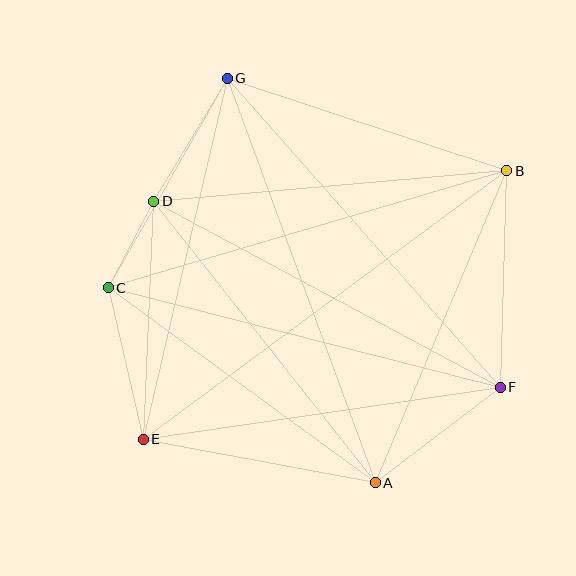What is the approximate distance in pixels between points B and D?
The distance between B and D is approximately 354 pixels.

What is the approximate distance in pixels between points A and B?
The distance between A and B is approximately 339 pixels.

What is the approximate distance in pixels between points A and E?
The distance between A and E is approximately 236 pixels.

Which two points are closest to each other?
Points C and D are closest to each other.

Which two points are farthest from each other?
Points B and E are farthest from each other.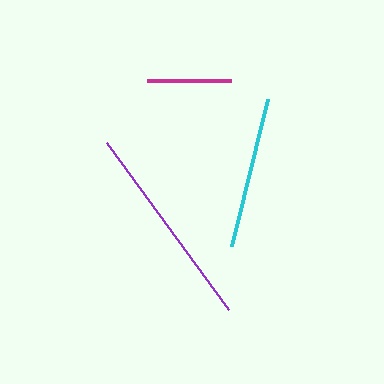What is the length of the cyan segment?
The cyan segment is approximately 151 pixels long.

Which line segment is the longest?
The purple line is the longest at approximately 207 pixels.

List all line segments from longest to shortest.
From longest to shortest: purple, cyan, magenta.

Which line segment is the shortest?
The magenta line is the shortest at approximately 84 pixels.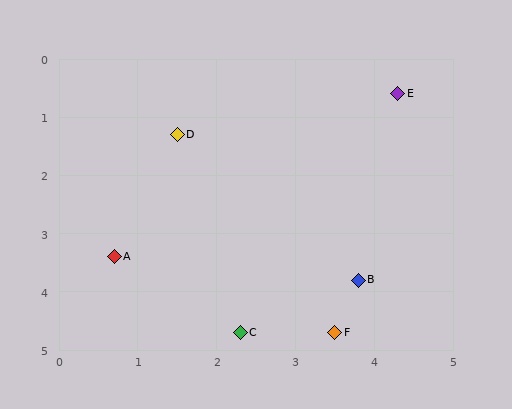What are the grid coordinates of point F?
Point F is at approximately (3.5, 4.7).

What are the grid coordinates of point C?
Point C is at approximately (2.3, 4.7).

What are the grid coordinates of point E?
Point E is at approximately (4.3, 0.6).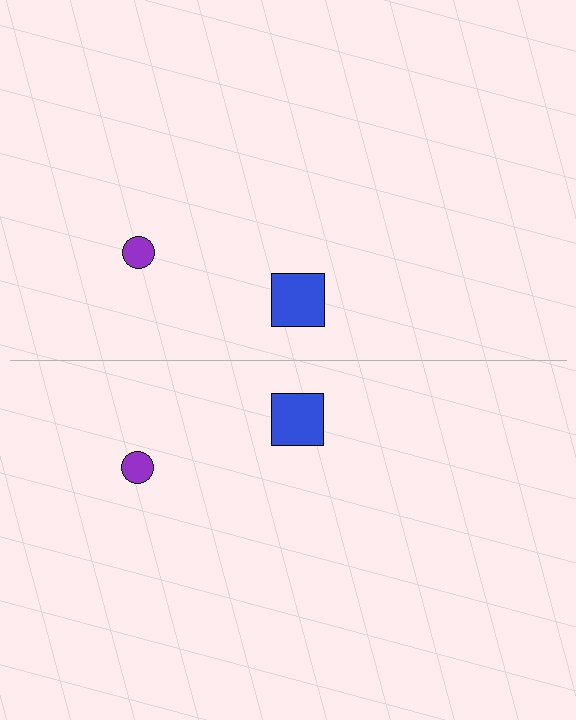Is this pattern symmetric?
Yes, this pattern has bilateral (reflection) symmetry.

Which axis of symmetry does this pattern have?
The pattern has a horizontal axis of symmetry running through the center of the image.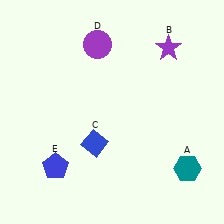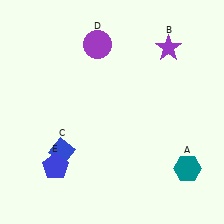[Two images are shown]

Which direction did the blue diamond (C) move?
The blue diamond (C) moved left.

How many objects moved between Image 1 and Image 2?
1 object moved between the two images.